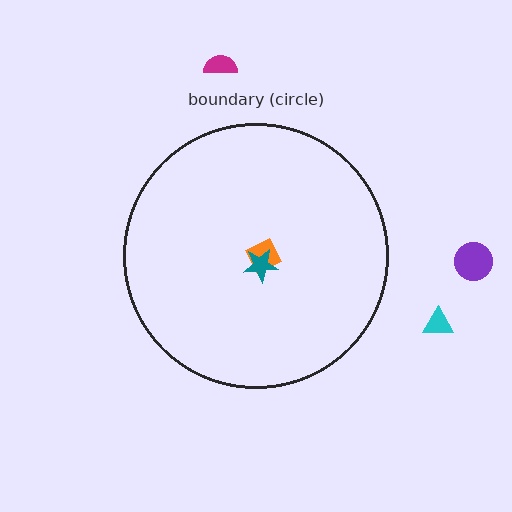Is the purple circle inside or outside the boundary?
Outside.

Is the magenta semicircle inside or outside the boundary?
Outside.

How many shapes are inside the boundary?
2 inside, 3 outside.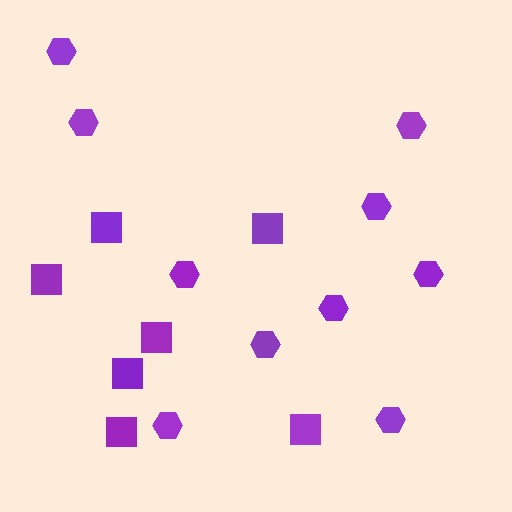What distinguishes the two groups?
There are 2 groups: one group of hexagons (10) and one group of squares (7).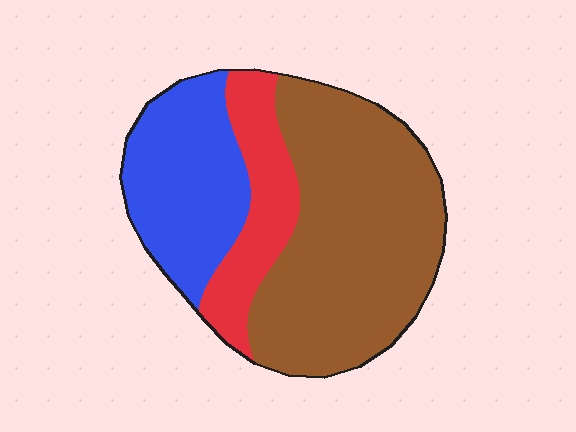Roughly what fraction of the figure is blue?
Blue covers 27% of the figure.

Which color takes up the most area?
Brown, at roughly 55%.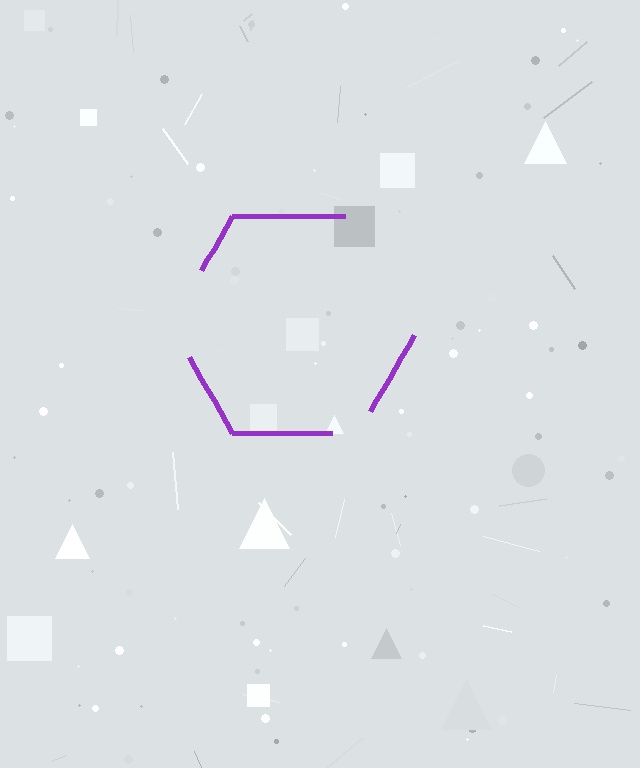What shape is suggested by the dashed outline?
The dashed outline suggests a hexagon.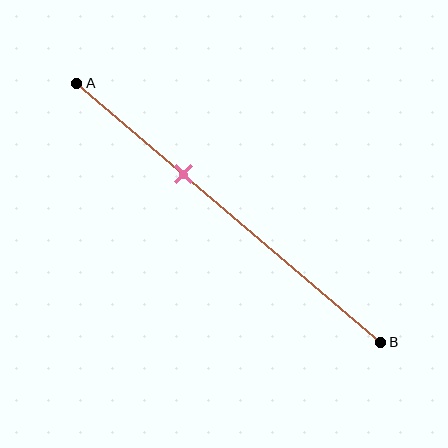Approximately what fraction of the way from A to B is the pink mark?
The pink mark is approximately 35% of the way from A to B.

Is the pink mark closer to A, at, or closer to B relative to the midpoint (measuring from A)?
The pink mark is closer to point A than the midpoint of segment AB.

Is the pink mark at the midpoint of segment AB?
No, the mark is at about 35% from A, not at the 50% midpoint.